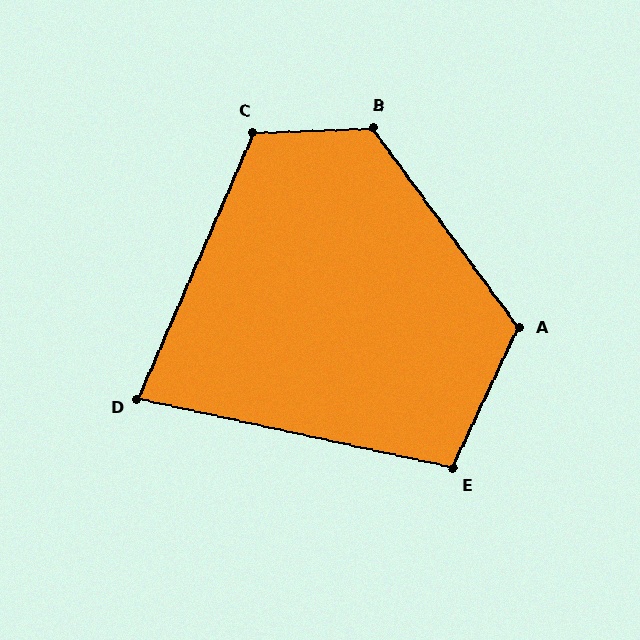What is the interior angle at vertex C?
Approximately 116 degrees (obtuse).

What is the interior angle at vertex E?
Approximately 103 degrees (obtuse).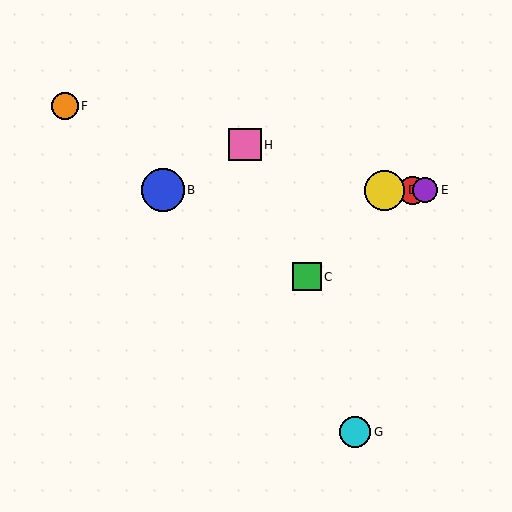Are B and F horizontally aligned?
No, B is at y≈190 and F is at y≈106.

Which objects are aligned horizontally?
Objects A, B, D, E are aligned horizontally.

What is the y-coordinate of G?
Object G is at y≈432.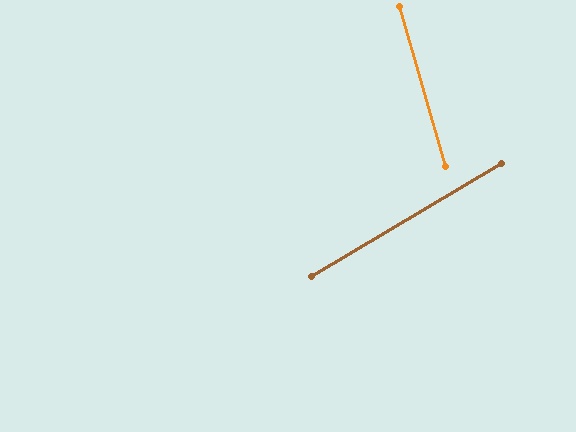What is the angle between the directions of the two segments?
Approximately 75 degrees.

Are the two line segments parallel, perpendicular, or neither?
Neither parallel nor perpendicular — they differ by about 75°.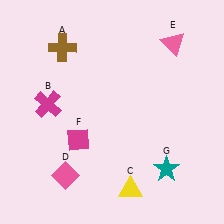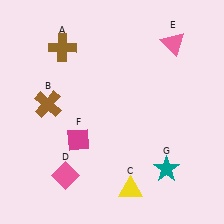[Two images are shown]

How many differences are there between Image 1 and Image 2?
There is 1 difference between the two images.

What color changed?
The cross (B) changed from magenta in Image 1 to brown in Image 2.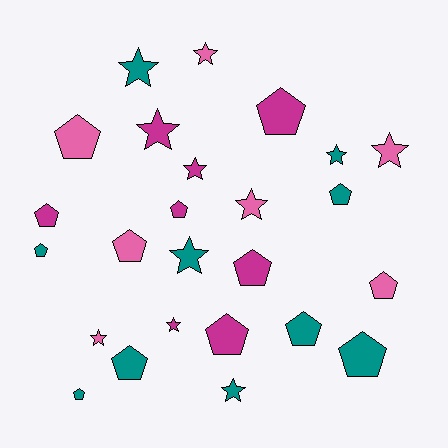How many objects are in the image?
There are 25 objects.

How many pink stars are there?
There are 4 pink stars.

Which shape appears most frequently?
Pentagon, with 14 objects.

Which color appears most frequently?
Teal, with 10 objects.